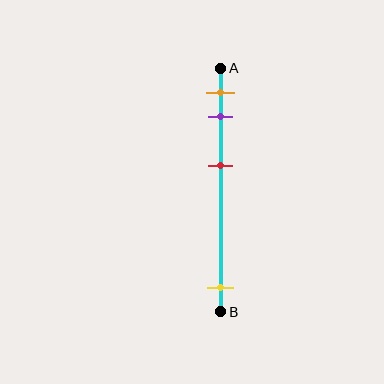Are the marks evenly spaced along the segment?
No, the marks are not evenly spaced.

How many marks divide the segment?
There are 4 marks dividing the segment.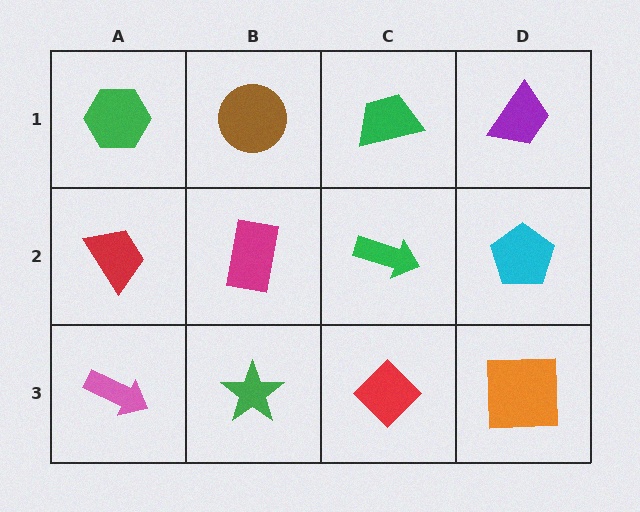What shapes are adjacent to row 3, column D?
A cyan pentagon (row 2, column D), a red diamond (row 3, column C).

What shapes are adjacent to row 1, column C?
A green arrow (row 2, column C), a brown circle (row 1, column B), a purple trapezoid (row 1, column D).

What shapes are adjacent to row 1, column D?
A cyan pentagon (row 2, column D), a green trapezoid (row 1, column C).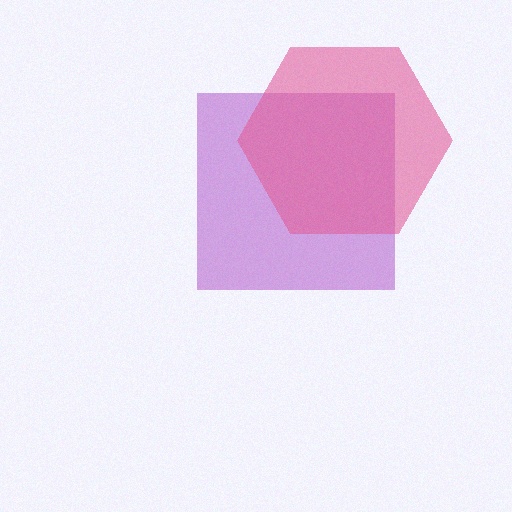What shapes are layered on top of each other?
The layered shapes are: a purple square, a pink hexagon.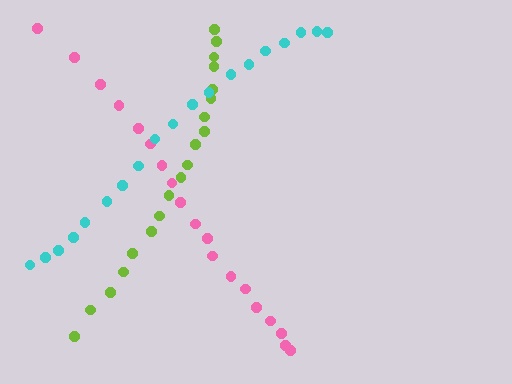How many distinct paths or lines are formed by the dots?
There are 3 distinct paths.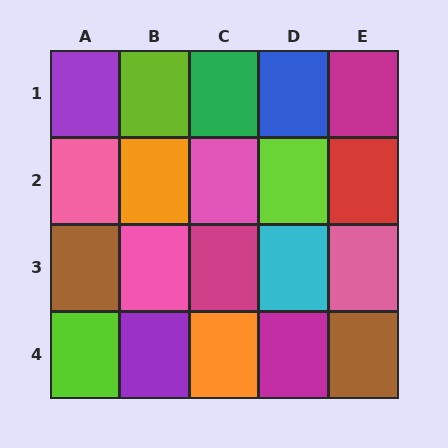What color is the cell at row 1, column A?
Purple.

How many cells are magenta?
3 cells are magenta.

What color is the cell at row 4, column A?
Lime.